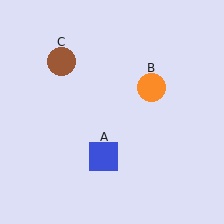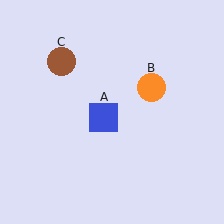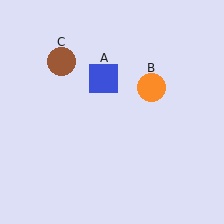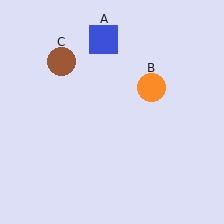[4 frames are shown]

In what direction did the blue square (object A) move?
The blue square (object A) moved up.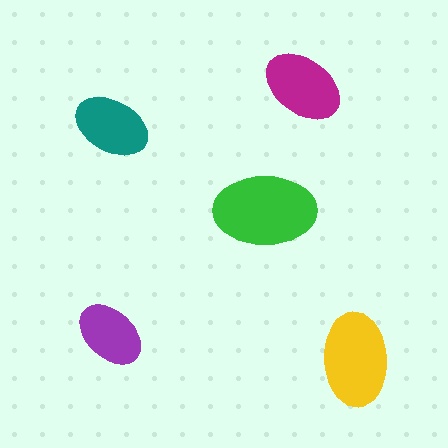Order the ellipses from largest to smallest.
the green one, the yellow one, the magenta one, the teal one, the purple one.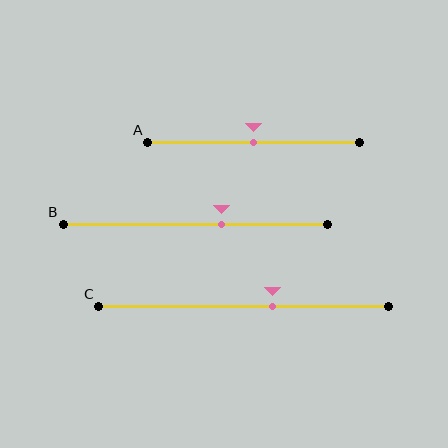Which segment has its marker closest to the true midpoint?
Segment A has its marker closest to the true midpoint.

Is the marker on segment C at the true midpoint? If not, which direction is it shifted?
No, the marker on segment C is shifted to the right by about 10% of the segment length.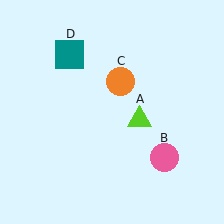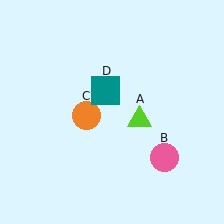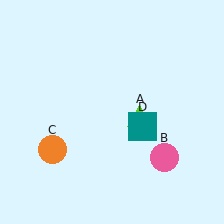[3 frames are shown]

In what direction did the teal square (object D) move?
The teal square (object D) moved down and to the right.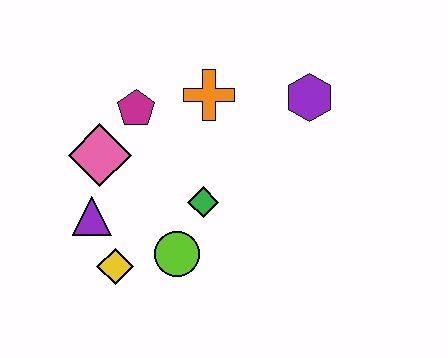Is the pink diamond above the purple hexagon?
No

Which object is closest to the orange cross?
The magenta pentagon is closest to the orange cross.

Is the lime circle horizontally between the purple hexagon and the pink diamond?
Yes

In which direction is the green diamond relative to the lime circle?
The green diamond is above the lime circle.